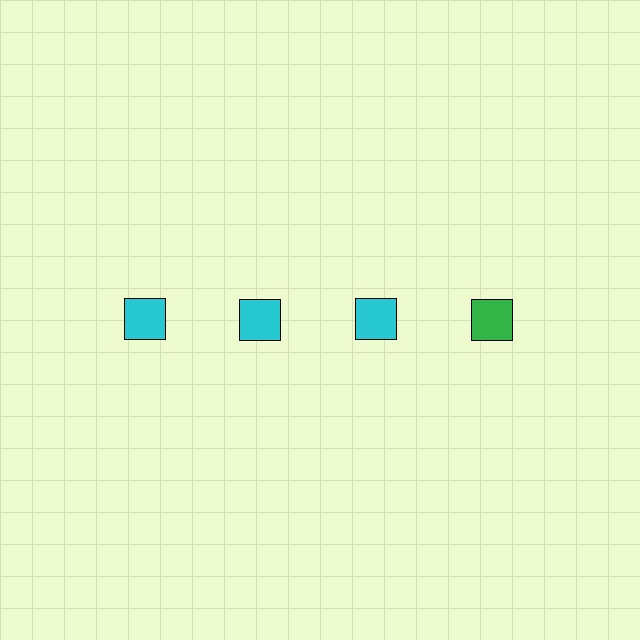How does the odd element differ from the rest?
It has a different color: green instead of cyan.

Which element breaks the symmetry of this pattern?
The green square in the top row, second from right column breaks the symmetry. All other shapes are cyan squares.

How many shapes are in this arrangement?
There are 4 shapes arranged in a grid pattern.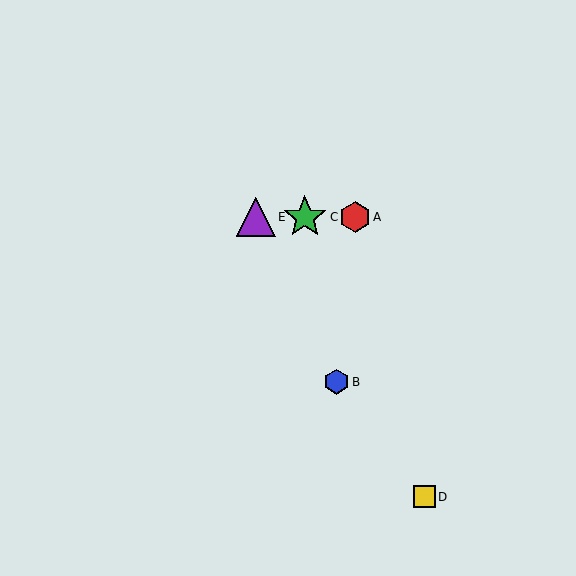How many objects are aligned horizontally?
3 objects (A, C, E) are aligned horizontally.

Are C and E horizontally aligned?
Yes, both are at y≈217.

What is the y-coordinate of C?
Object C is at y≈217.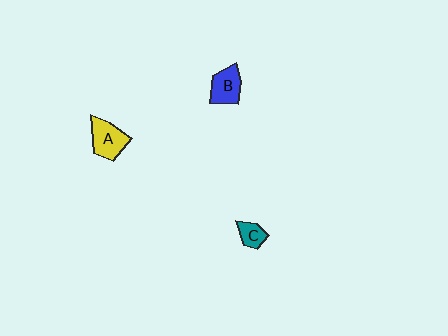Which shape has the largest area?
Shape A (yellow).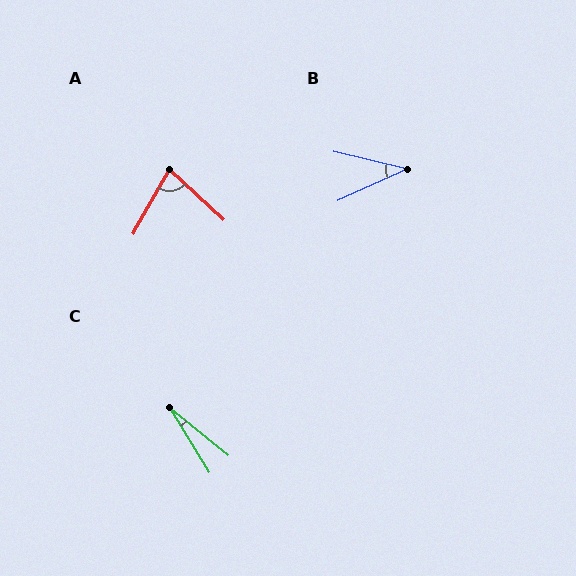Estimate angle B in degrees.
Approximately 38 degrees.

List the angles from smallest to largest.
C (20°), B (38°), A (77°).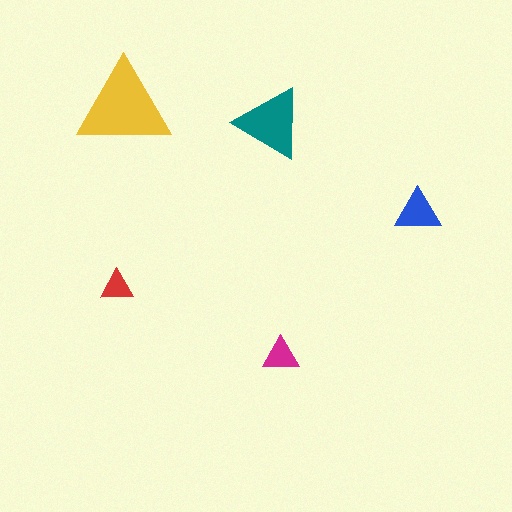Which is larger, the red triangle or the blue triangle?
The blue one.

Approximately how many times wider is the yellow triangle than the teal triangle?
About 1.5 times wider.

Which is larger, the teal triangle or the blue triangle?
The teal one.